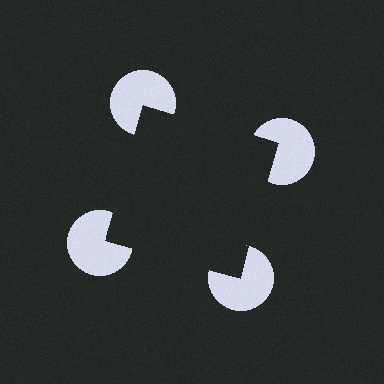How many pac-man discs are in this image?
There are 4 — one at each vertex of the illusory square.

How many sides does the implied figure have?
4 sides.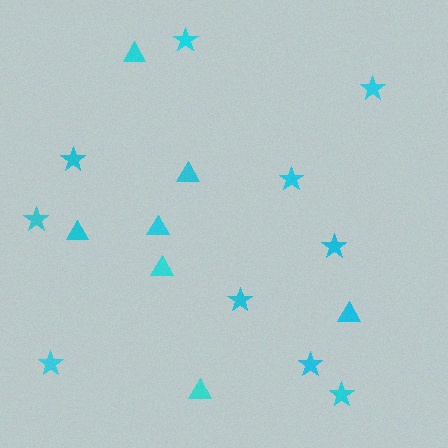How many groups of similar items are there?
There are 2 groups: one group of stars (10) and one group of triangles (7).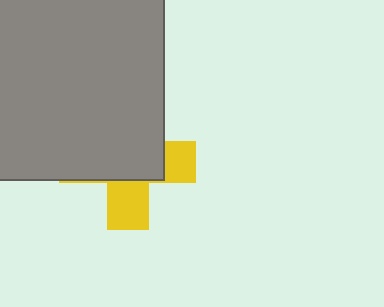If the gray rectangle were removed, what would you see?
You would see the complete yellow cross.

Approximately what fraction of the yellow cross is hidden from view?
Roughly 65% of the yellow cross is hidden behind the gray rectangle.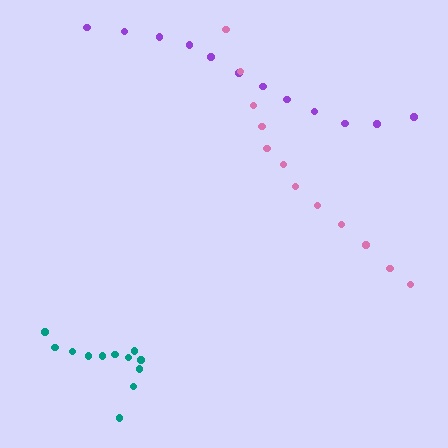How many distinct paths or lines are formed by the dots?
There are 3 distinct paths.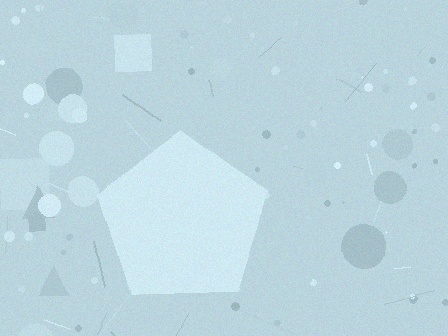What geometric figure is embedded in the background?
A pentagon is embedded in the background.